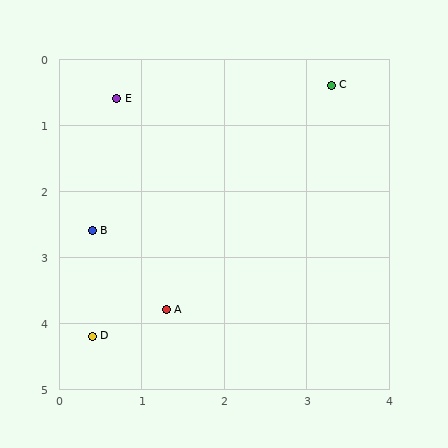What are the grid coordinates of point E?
Point E is at approximately (0.7, 0.6).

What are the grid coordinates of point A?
Point A is at approximately (1.3, 3.8).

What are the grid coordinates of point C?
Point C is at approximately (3.3, 0.4).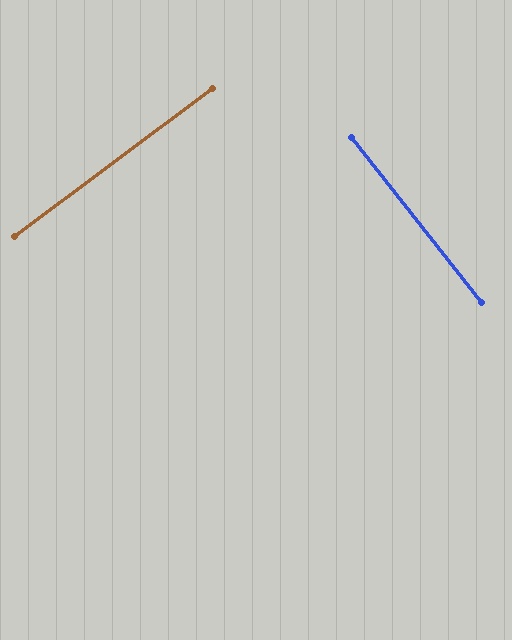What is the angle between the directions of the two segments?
Approximately 89 degrees.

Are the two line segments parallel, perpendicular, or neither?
Perpendicular — they meet at approximately 89°.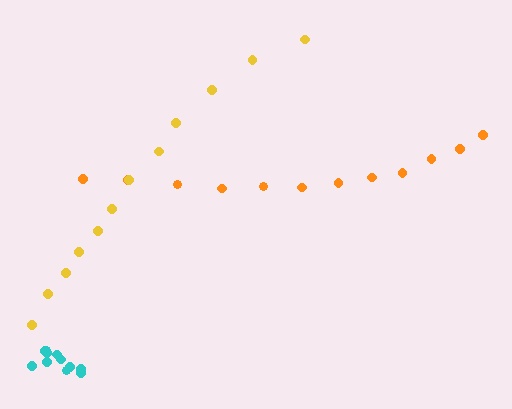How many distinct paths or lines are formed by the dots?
There are 3 distinct paths.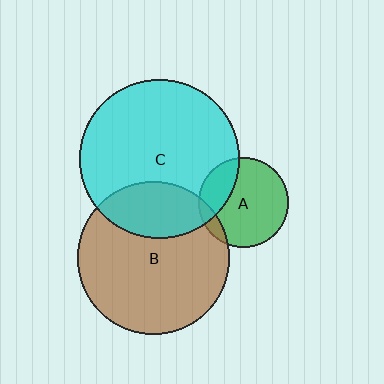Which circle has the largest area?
Circle C (cyan).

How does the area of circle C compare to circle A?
Approximately 3.1 times.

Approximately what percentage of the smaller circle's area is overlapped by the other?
Approximately 10%.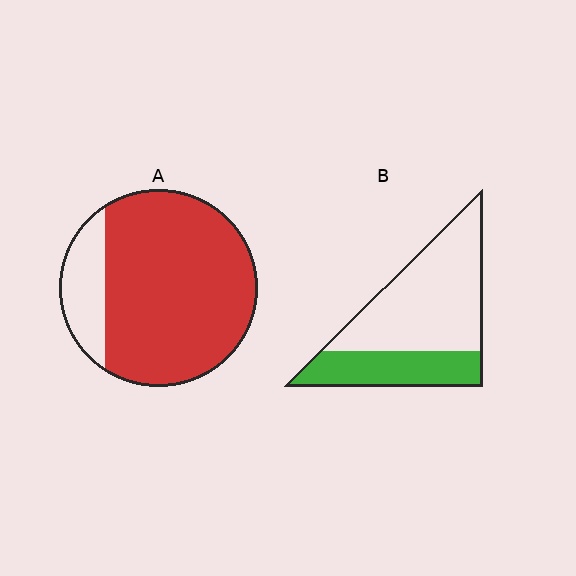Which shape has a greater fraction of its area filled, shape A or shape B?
Shape A.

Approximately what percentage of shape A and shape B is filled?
A is approximately 85% and B is approximately 35%.